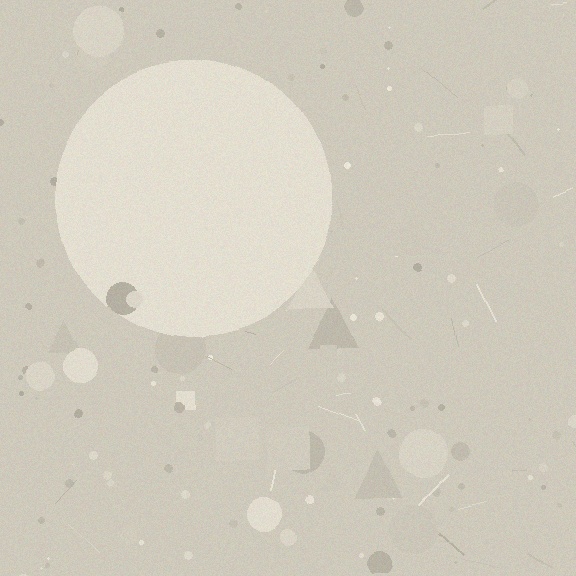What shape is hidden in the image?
A circle is hidden in the image.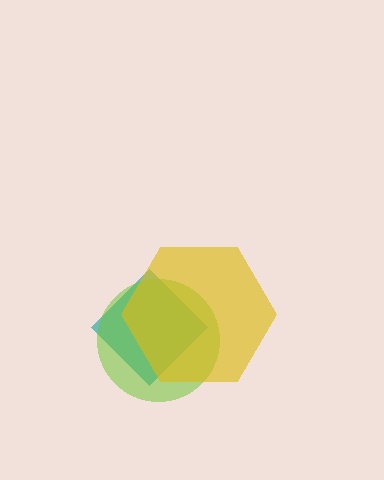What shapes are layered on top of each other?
The layered shapes are: a teal diamond, a lime circle, a yellow hexagon.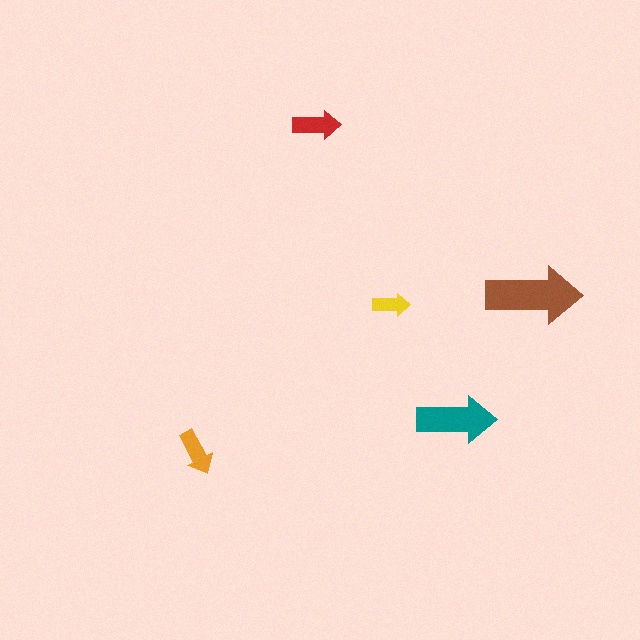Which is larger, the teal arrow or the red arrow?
The teal one.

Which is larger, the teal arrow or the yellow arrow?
The teal one.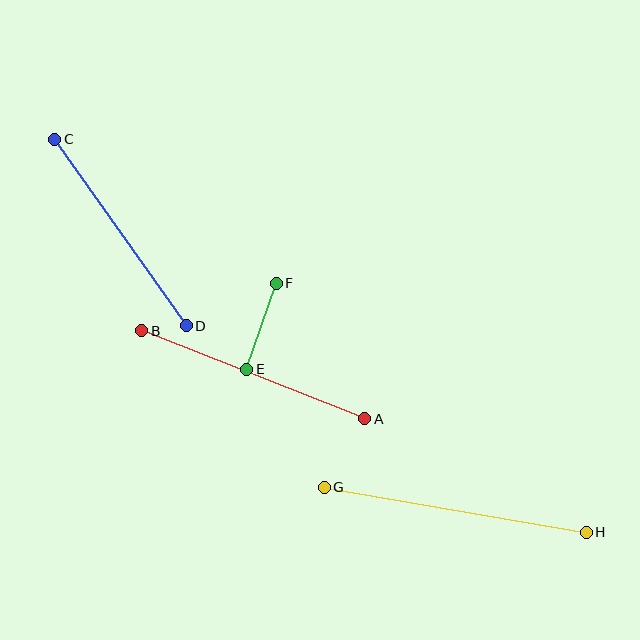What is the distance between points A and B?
The distance is approximately 240 pixels.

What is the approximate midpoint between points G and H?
The midpoint is at approximately (455, 510) pixels.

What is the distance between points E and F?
The distance is approximately 91 pixels.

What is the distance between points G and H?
The distance is approximately 266 pixels.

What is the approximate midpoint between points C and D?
The midpoint is at approximately (120, 232) pixels.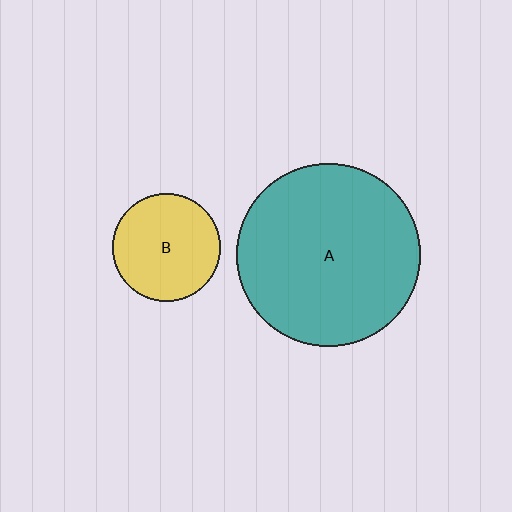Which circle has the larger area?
Circle A (teal).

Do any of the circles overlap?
No, none of the circles overlap.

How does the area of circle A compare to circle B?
Approximately 2.9 times.